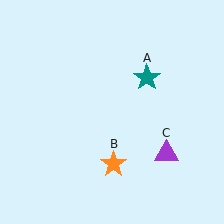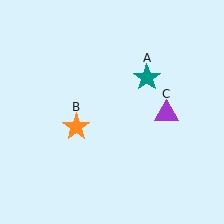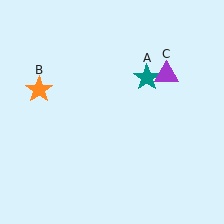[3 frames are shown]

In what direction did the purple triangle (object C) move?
The purple triangle (object C) moved up.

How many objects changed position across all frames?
2 objects changed position: orange star (object B), purple triangle (object C).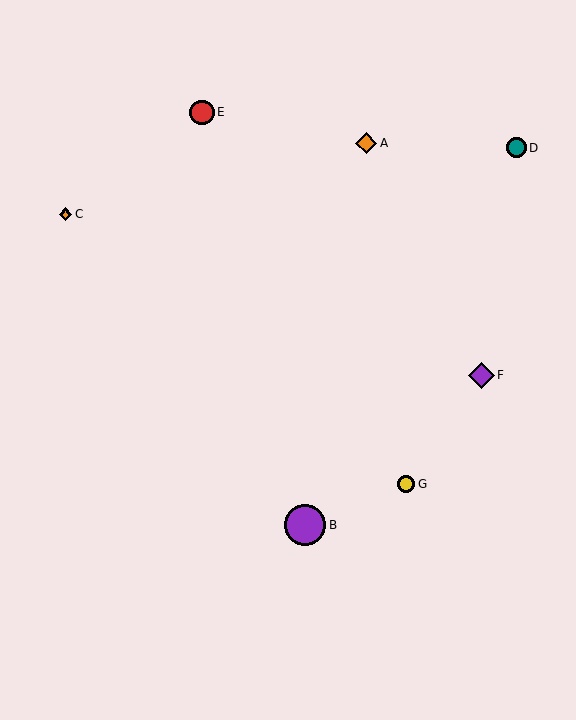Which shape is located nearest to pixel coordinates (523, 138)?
The teal circle (labeled D) at (516, 148) is nearest to that location.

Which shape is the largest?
The purple circle (labeled B) is the largest.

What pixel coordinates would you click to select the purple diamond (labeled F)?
Click at (481, 375) to select the purple diamond F.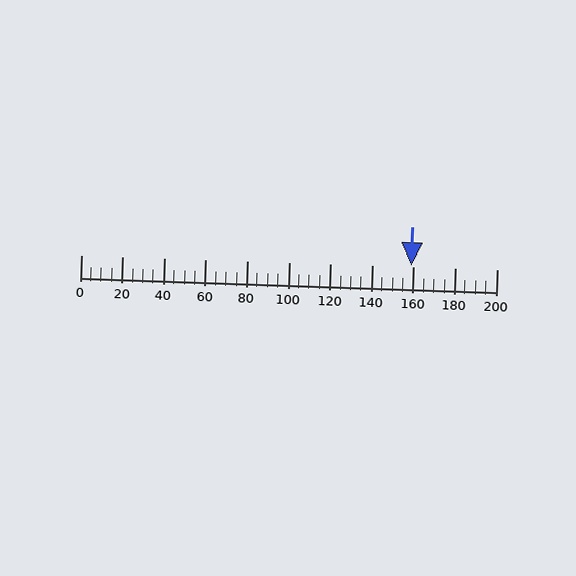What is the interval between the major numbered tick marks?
The major tick marks are spaced 20 units apart.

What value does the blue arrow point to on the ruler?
The blue arrow points to approximately 159.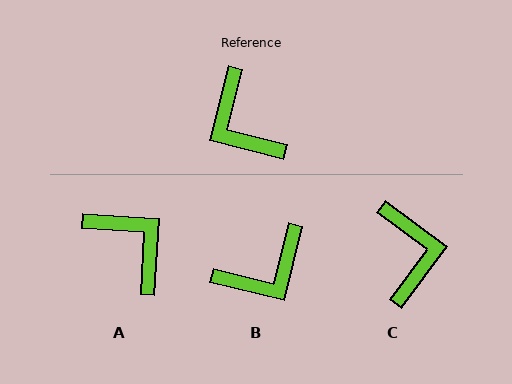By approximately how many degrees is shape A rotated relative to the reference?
Approximately 169 degrees clockwise.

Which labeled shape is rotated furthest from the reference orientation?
A, about 169 degrees away.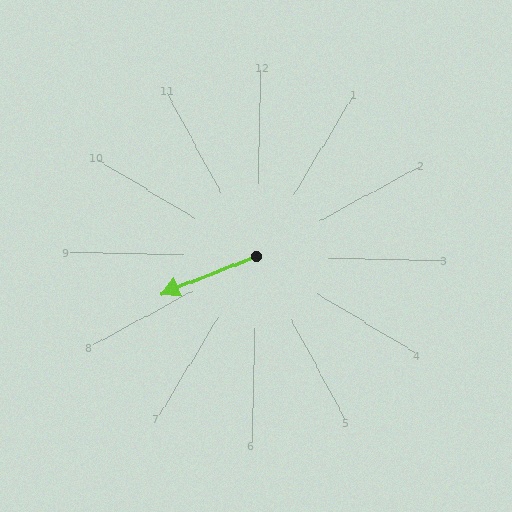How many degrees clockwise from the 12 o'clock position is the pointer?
Approximately 247 degrees.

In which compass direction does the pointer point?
Southwest.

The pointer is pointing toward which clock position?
Roughly 8 o'clock.